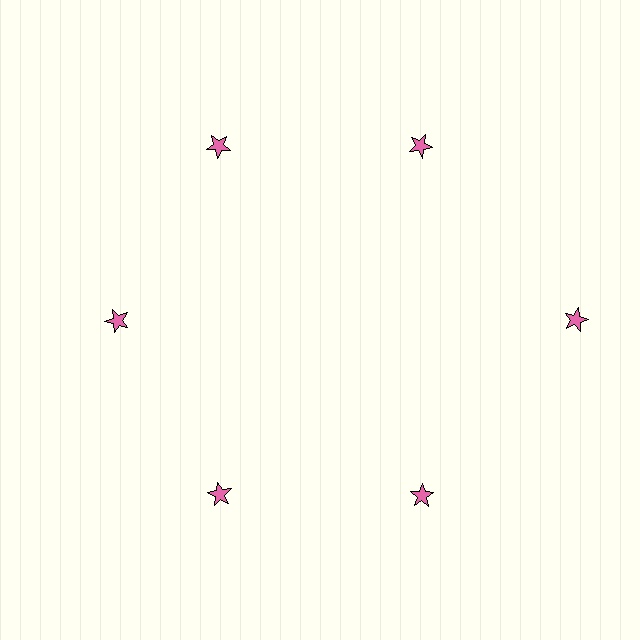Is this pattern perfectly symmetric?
No. The 6 pink stars are arranged in a ring, but one element near the 3 o'clock position is pushed outward from the center, breaking the 6-fold rotational symmetry.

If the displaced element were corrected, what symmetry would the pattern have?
It would have 6-fold rotational symmetry — the pattern would map onto itself every 60 degrees.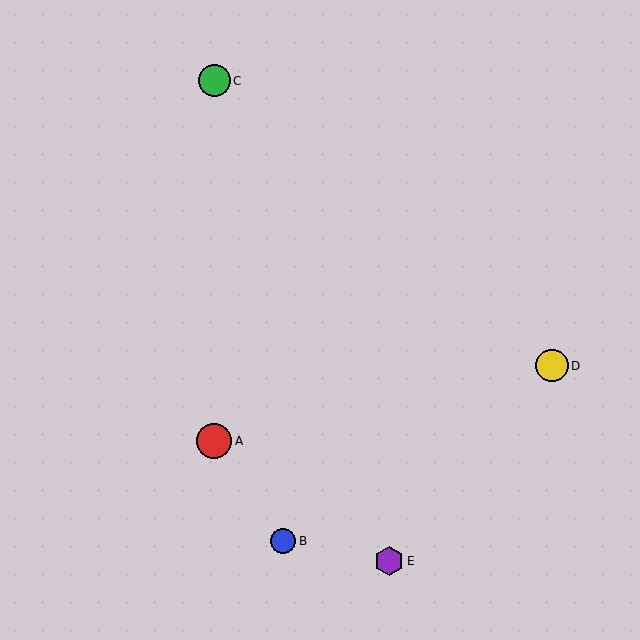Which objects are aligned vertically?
Objects A, C are aligned vertically.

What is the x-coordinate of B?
Object B is at x≈283.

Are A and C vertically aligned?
Yes, both are at x≈214.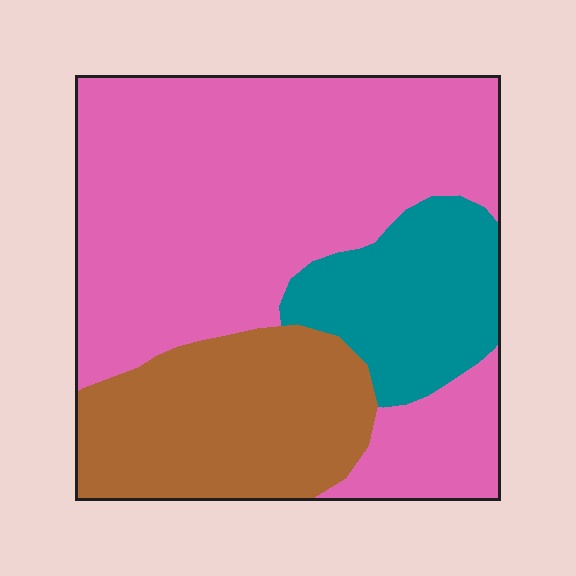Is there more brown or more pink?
Pink.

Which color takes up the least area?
Teal, at roughly 15%.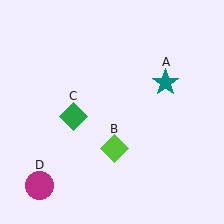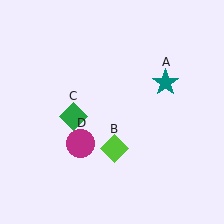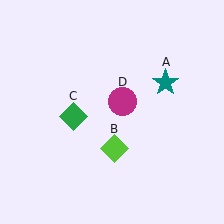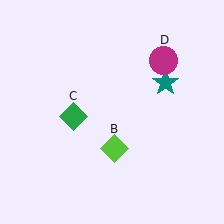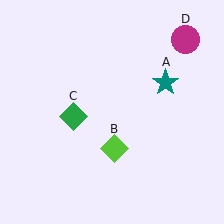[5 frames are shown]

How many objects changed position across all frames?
1 object changed position: magenta circle (object D).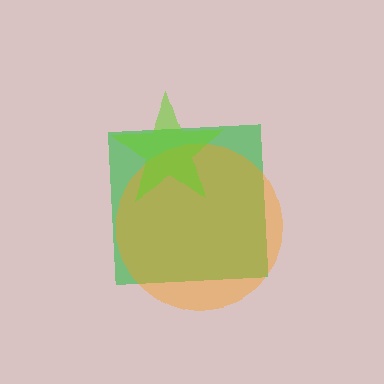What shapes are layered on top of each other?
The layered shapes are: a green square, an orange circle, a lime star.